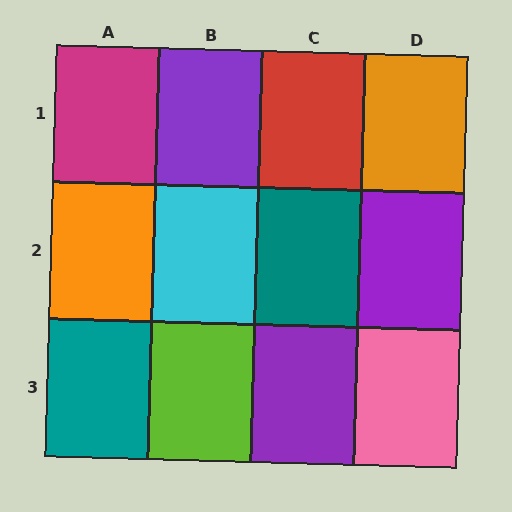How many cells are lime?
1 cell is lime.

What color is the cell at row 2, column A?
Orange.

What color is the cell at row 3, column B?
Lime.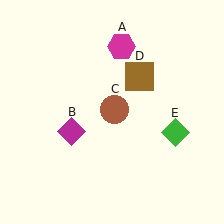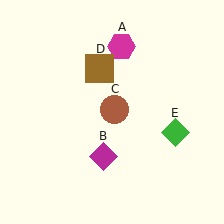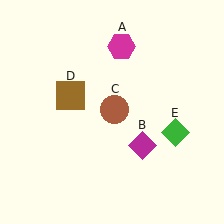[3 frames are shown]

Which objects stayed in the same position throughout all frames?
Magenta hexagon (object A) and brown circle (object C) and green diamond (object E) remained stationary.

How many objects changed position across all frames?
2 objects changed position: magenta diamond (object B), brown square (object D).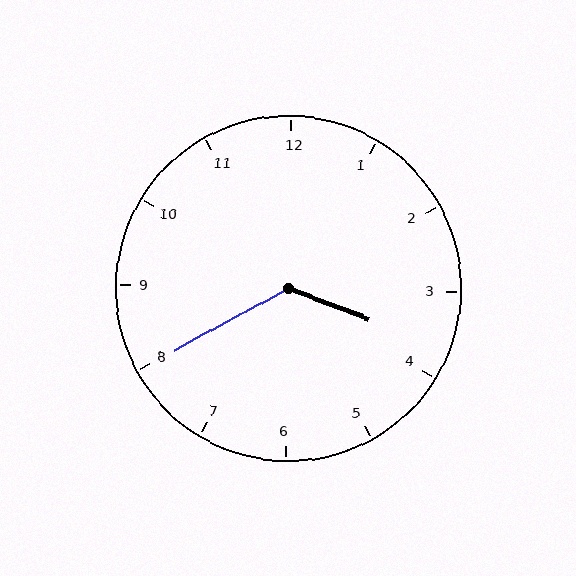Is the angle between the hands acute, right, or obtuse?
It is obtuse.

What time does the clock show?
3:40.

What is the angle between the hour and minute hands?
Approximately 130 degrees.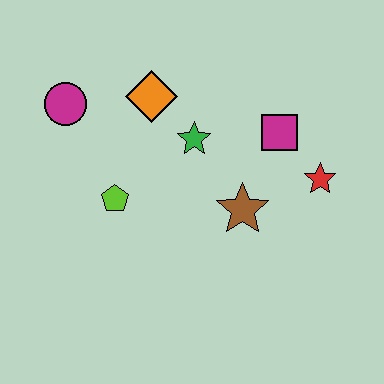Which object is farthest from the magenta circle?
The red star is farthest from the magenta circle.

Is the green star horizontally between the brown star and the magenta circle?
Yes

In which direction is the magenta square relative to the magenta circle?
The magenta square is to the right of the magenta circle.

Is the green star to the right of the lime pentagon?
Yes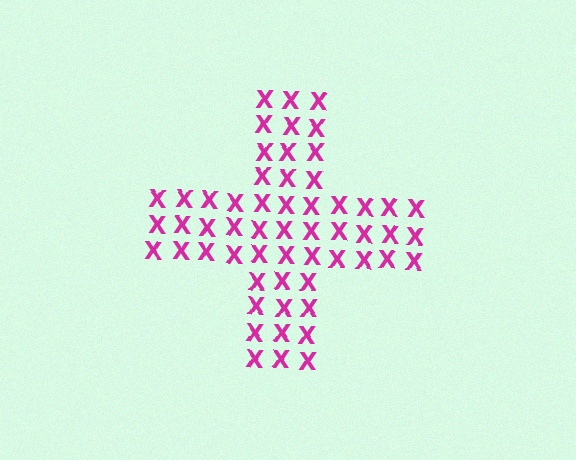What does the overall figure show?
The overall figure shows a cross.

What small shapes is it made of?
It is made of small letter X's.